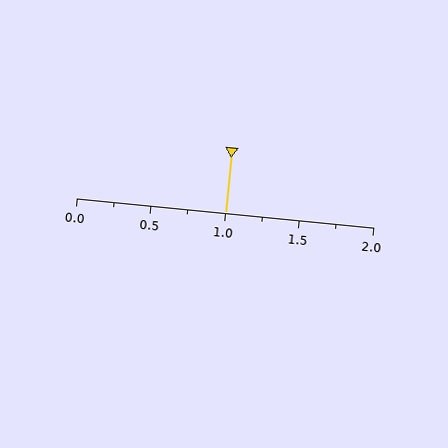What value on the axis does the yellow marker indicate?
The marker indicates approximately 1.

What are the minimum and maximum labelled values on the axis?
The axis runs from 0.0 to 2.0.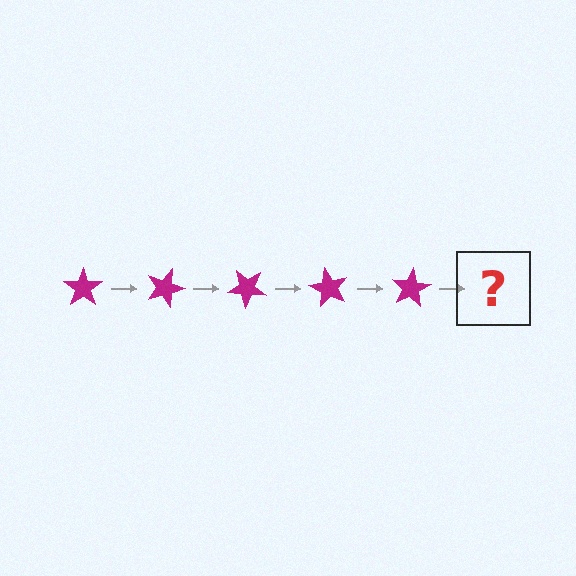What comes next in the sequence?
The next element should be a magenta star rotated 100 degrees.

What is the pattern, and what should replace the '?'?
The pattern is that the star rotates 20 degrees each step. The '?' should be a magenta star rotated 100 degrees.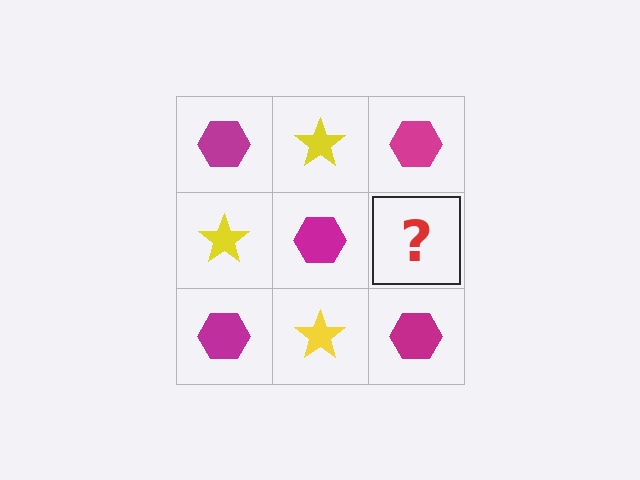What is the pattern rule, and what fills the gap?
The rule is that it alternates magenta hexagon and yellow star in a checkerboard pattern. The gap should be filled with a yellow star.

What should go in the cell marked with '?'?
The missing cell should contain a yellow star.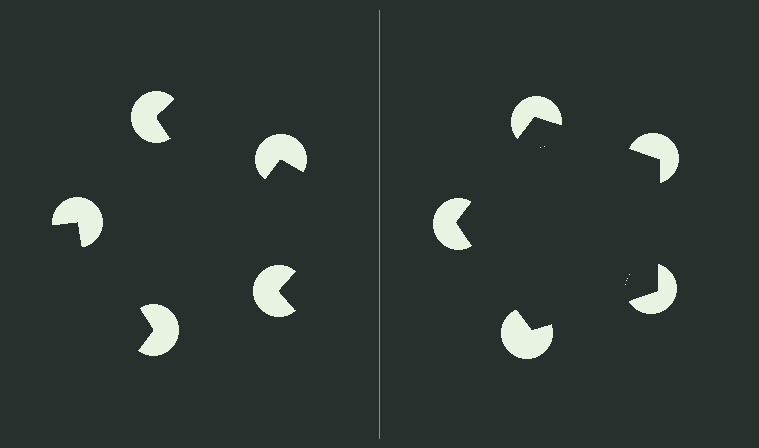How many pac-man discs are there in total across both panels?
10 — 5 on each side.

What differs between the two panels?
The pac-man discs are positioned identically on both sides; only the wedge orientations differ. On the right they align to a pentagon; on the left they are misaligned.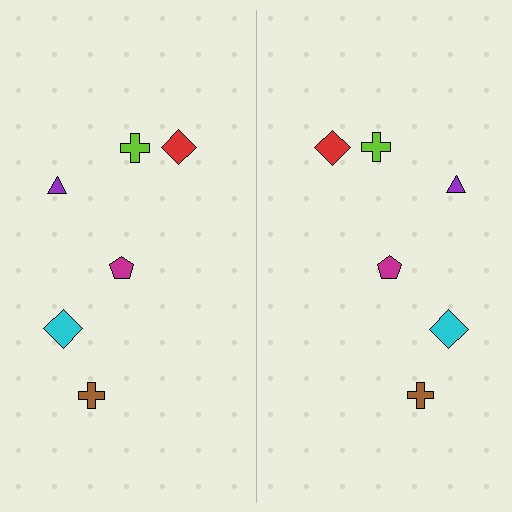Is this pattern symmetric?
Yes, this pattern has bilateral (reflection) symmetry.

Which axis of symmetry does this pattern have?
The pattern has a vertical axis of symmetry running through the center of the image.